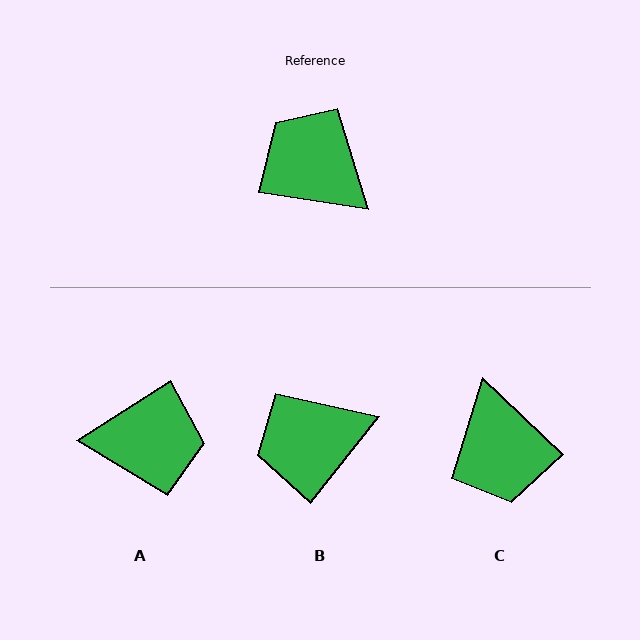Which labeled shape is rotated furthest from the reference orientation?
C, about 146 degrees away.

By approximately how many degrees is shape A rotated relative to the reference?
Approximately 138 degrees clockwise.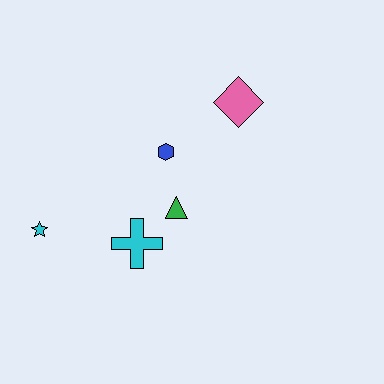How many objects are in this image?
There are 5 objects.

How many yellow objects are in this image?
There are no yellow objects.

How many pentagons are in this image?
There are no pentagons.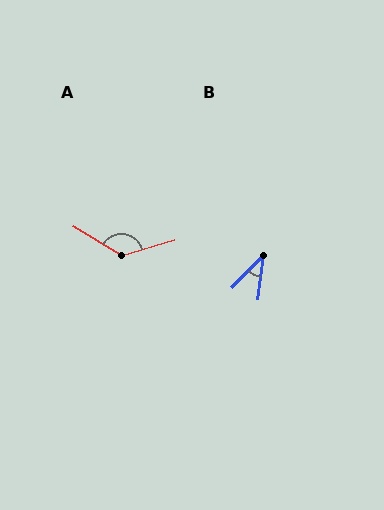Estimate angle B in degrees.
Approximately 36 degrees.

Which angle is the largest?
A, at approximately 133 degrees.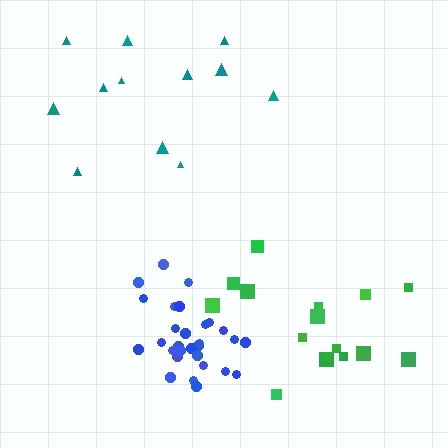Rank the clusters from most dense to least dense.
blue, green, teal.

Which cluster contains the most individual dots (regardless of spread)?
Blue (29).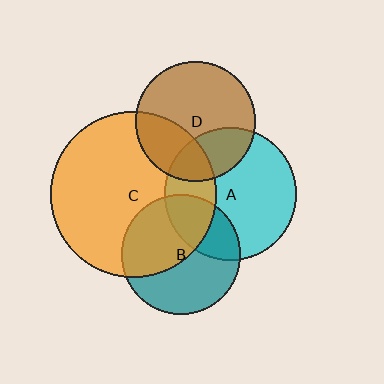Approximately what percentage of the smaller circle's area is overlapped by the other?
Approximately 25%.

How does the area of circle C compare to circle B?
Approximately 2.0 times.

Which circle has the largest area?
Circle C (orange).